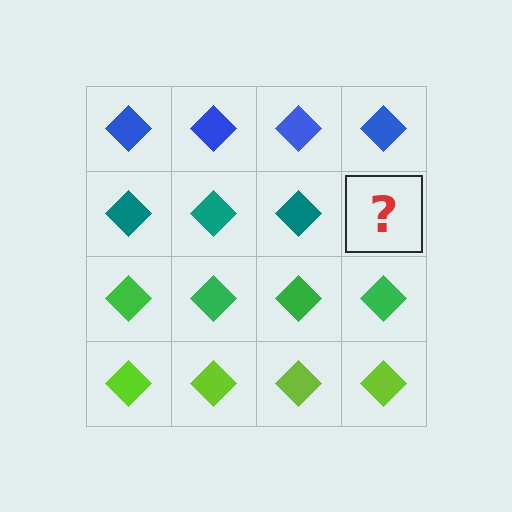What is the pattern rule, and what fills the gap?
The rule is that each row has a consistent color. The gap should be filled with a teal diamond.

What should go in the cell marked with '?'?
The missing cell should contain a teal diamond.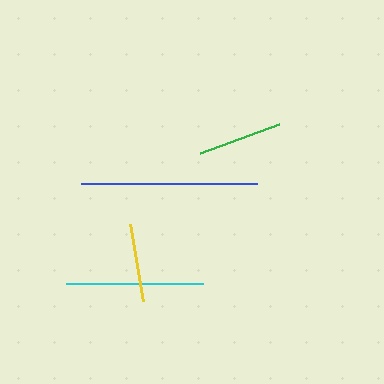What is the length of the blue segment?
The blue segment is approximately 176 pixels long.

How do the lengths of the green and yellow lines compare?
The green and yellow lines are approximately the same length.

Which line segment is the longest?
The blue line is the longest at approximately 176 pixels.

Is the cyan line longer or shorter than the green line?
The cyan line is longer than the green line.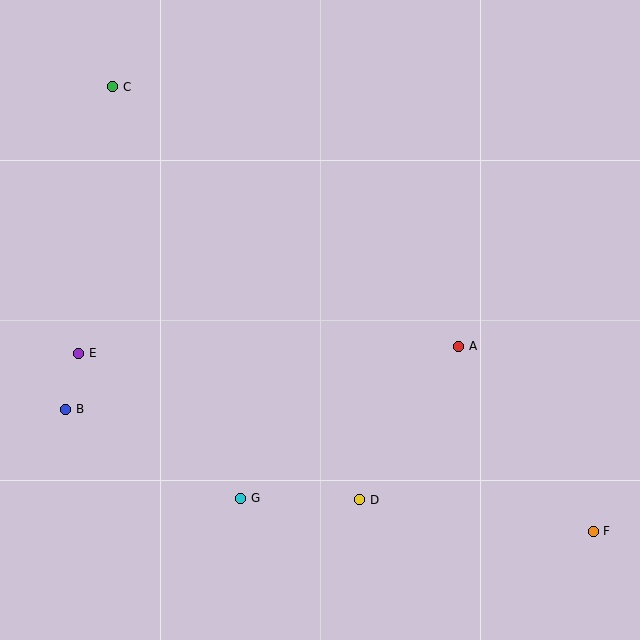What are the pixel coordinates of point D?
Point D is at (360, 500).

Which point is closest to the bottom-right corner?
Point F is closest to the bottom-right corner.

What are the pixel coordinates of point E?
Point E is at (79, 353).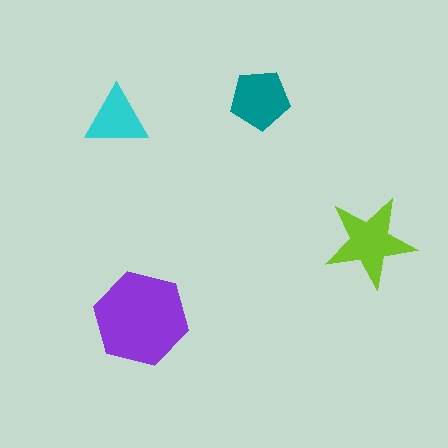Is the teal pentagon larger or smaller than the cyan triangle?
Larger.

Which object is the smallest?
The cyan triangle.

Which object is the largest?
The purple hexagon.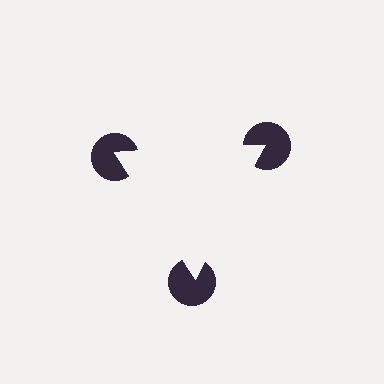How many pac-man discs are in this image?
There are 3 — one at each vertex of the illusory triangle.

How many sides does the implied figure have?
3 sides.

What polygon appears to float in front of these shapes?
An illusory triangle — its edges are inferred from the aligned wedge cuts in the pac-man discs, not physically drawn.